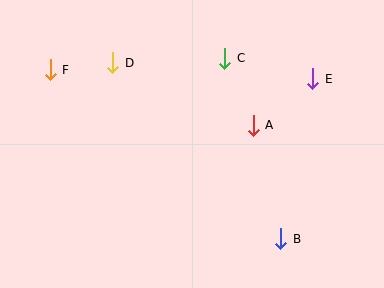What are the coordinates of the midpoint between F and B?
The midpoint between F and B is at (165, 154).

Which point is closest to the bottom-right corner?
Point B is closest to the bottom-right corner.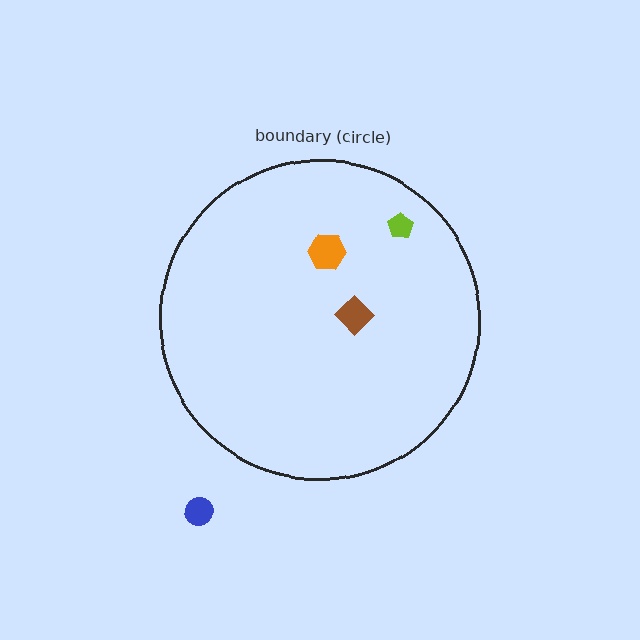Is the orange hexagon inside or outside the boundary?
Inside.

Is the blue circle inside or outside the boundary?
Outside.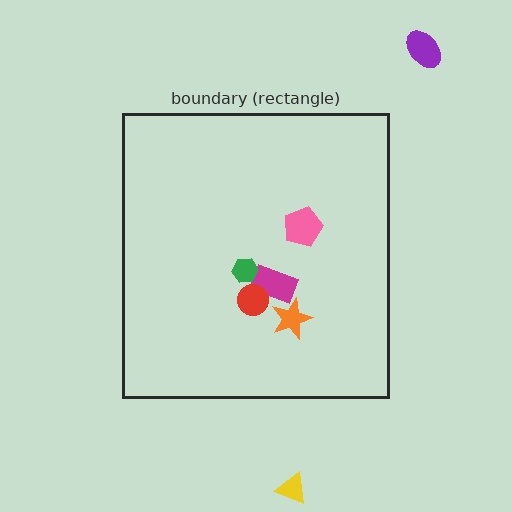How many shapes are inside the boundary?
5 inside, 2 outside.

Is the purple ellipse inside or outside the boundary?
Outside.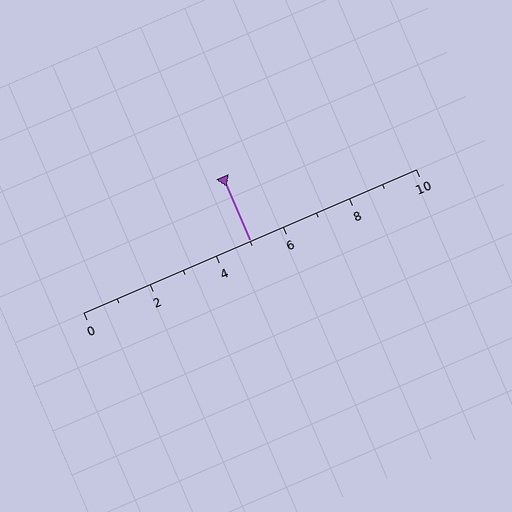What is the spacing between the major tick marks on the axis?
The major ticks are spaced 2 apart.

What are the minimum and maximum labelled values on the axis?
The axis runs from 0 to 10.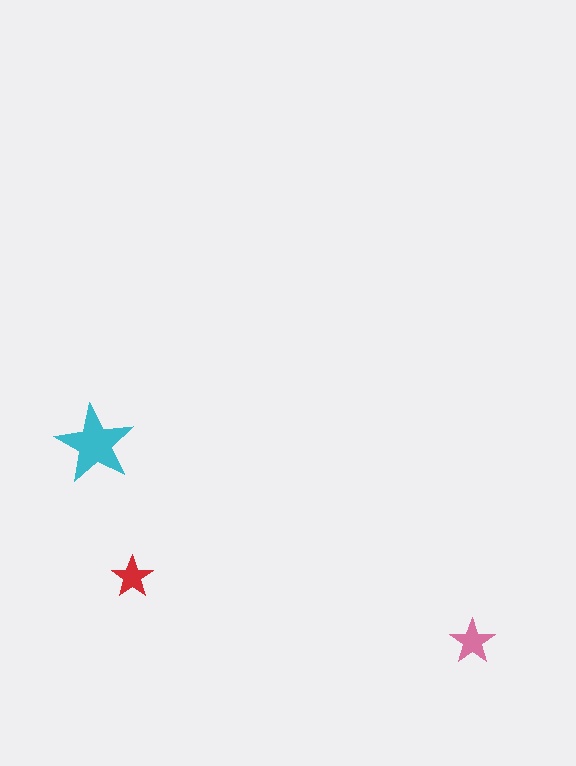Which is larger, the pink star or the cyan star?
The cyan one.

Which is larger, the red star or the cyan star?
The cyan one.